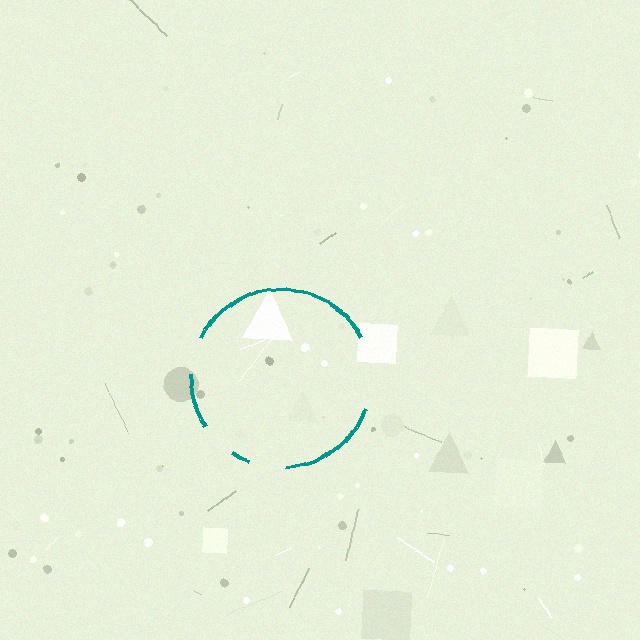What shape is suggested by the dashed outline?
The dashed outline suggests a circle.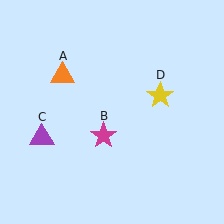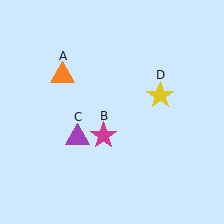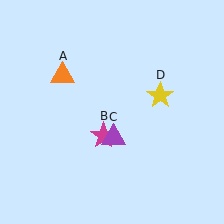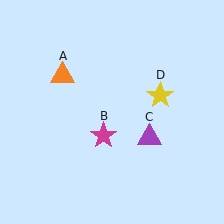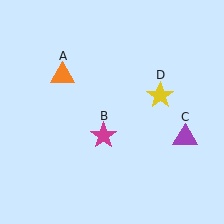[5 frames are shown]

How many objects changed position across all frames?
1 object changed position: purple triangle (object C).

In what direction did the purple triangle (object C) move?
The purple triangle (object C) moved right.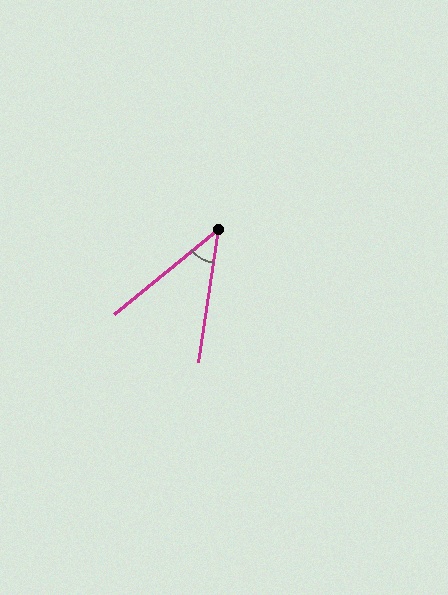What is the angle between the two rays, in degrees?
Approximately 42 degrees.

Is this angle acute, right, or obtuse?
It is acute.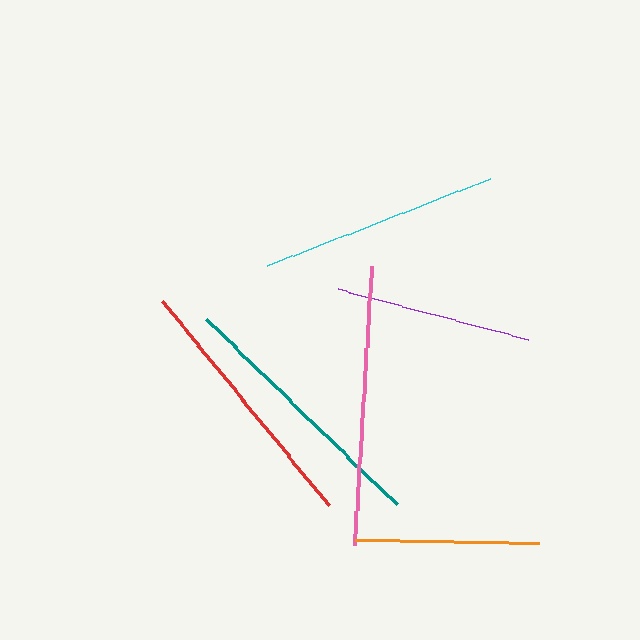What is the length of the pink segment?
The pink segment is approximately 279 pixels long.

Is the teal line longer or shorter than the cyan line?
The teal line is longer than the cyan line.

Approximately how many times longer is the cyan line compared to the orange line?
The cyan line is approximately 1.3 times the length of the orange line.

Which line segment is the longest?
The pink line is the longest at approximately 279 pixels.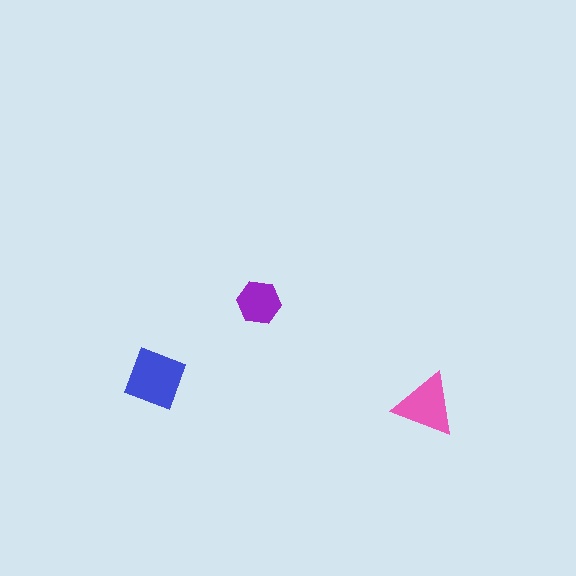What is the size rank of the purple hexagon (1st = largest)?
3rd.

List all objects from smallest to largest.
The purple hexagon, the pink triangle, the blue square.